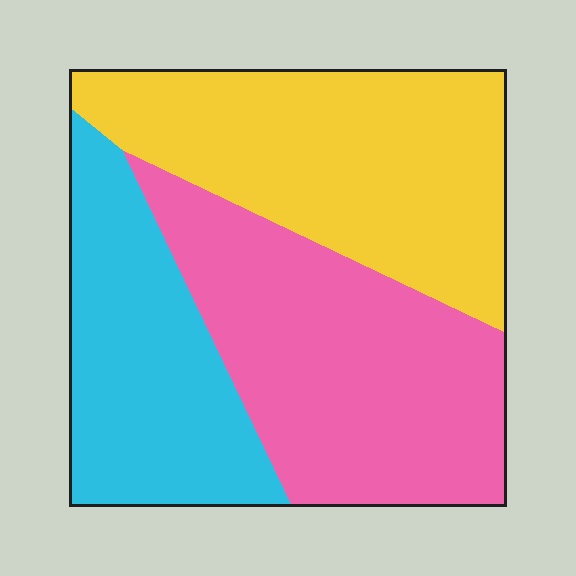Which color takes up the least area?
Cyan, at roughly 25%.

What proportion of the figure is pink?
Pink covers about 35% of the figure.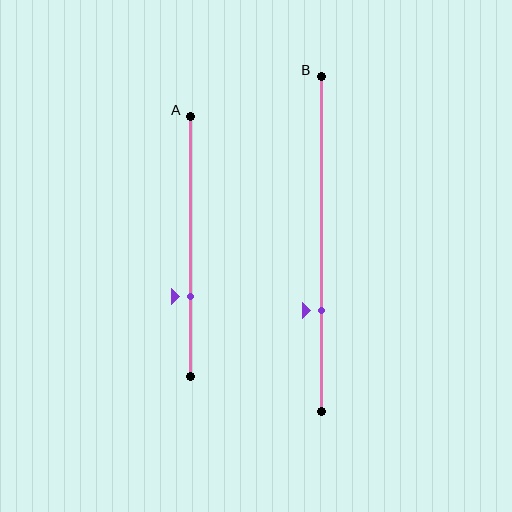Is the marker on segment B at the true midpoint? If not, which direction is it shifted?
No, the marker on segment B is shifted downward by about 20% of the segment length.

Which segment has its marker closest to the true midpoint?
Segment A has its marker closest to the true midpoint.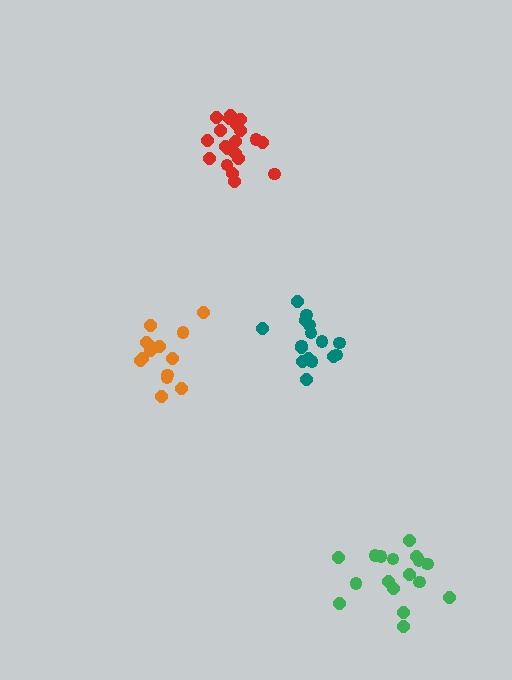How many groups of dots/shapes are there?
There are 4 groups.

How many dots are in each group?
Group 1: 17 dots, Group 2: 14 dots, Group 3: 20 dots, Group 4: 16 dots (67 total).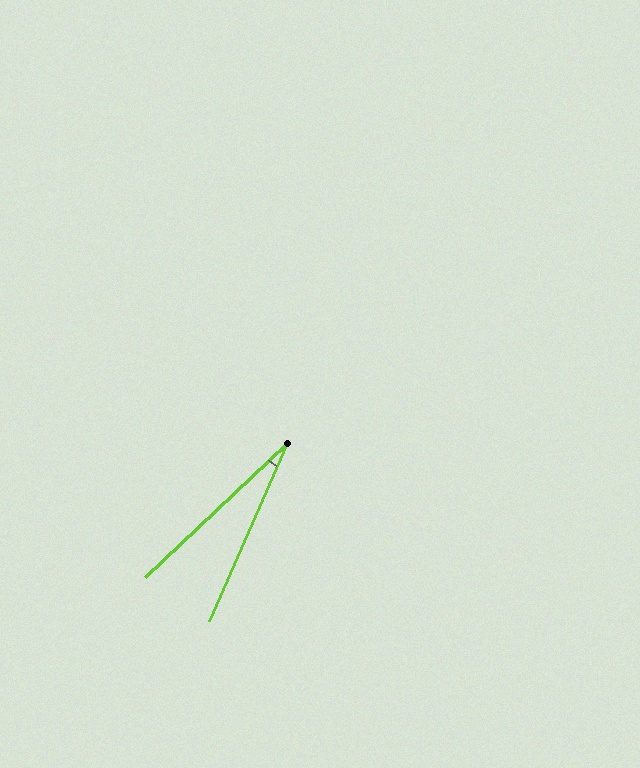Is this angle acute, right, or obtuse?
It is acute.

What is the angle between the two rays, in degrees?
Approximately 23 degrees.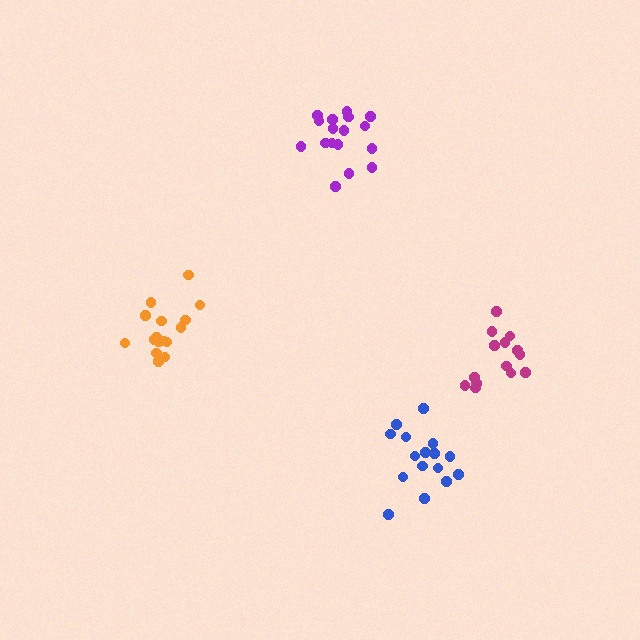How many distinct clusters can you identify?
There are 4 distinct clusters.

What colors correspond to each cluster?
The clusters are colored: orange, purple, blue, magenta.